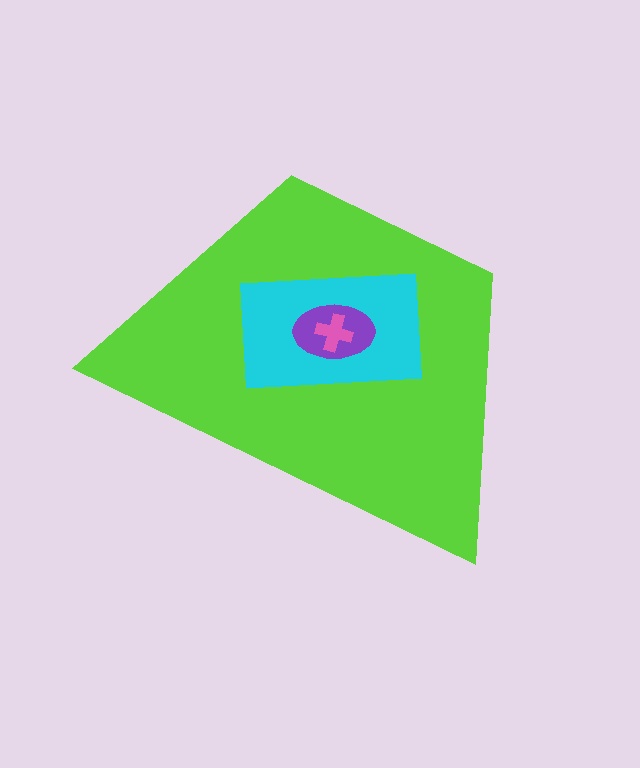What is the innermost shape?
The pink cross.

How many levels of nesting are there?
4.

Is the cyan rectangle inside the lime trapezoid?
Yes.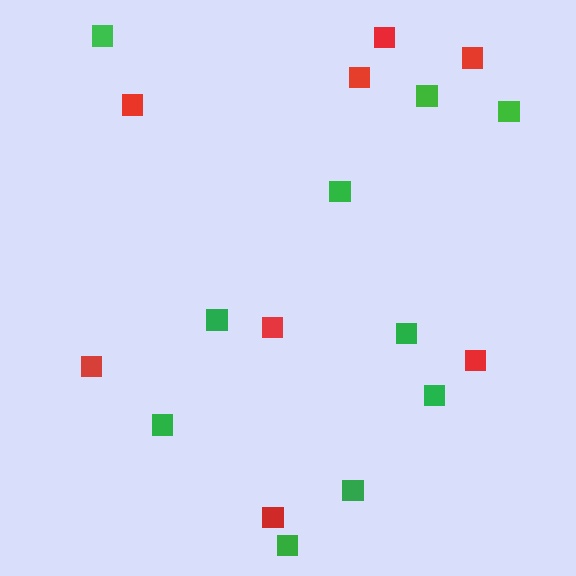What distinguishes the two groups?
There are 2 groups: one group of red squares (8) and one group of green squares (10).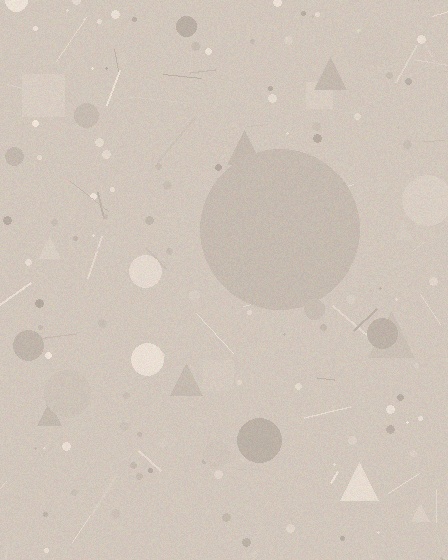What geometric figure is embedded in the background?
A circle is embedded in the background.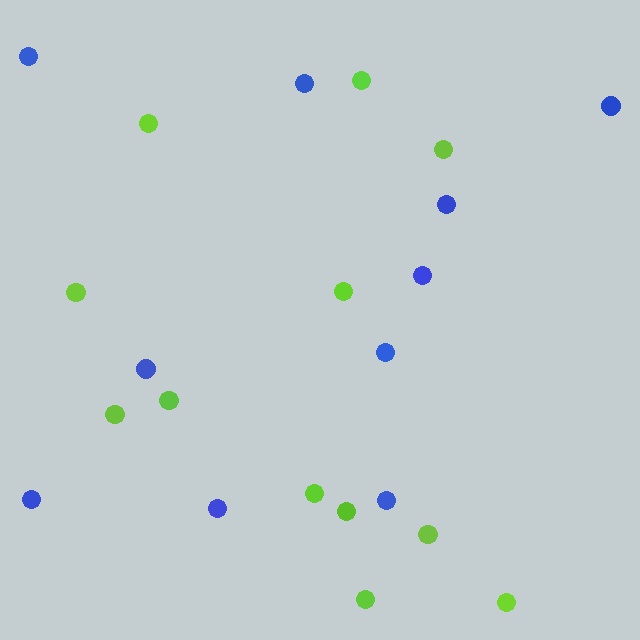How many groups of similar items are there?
There are 2 groups: one group of blue circles (10) and one group of lime circles (12).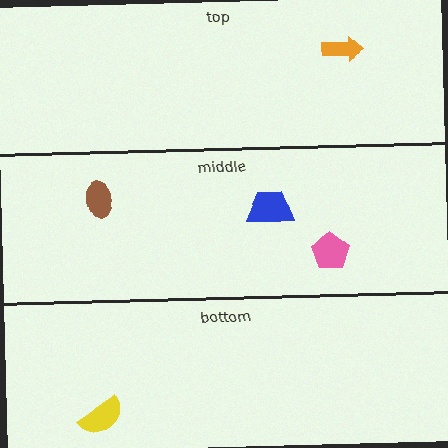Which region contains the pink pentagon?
The middle region.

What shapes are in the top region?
The orange arrow.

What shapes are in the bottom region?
The yellow semicircle.